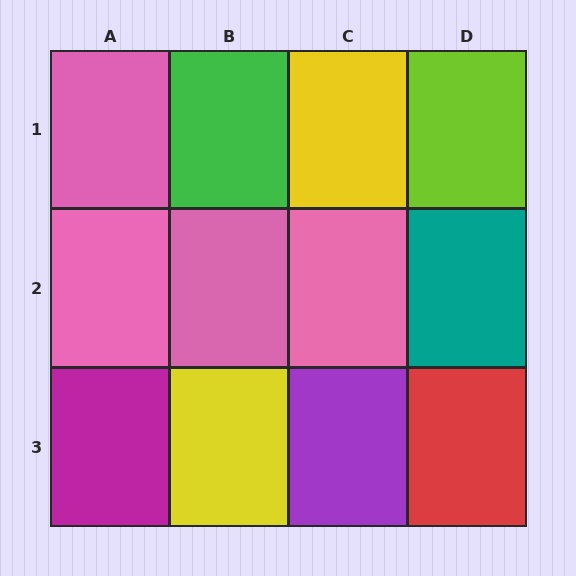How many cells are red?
1 cell is red.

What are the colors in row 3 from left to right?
Magenta, yellow, purple, red.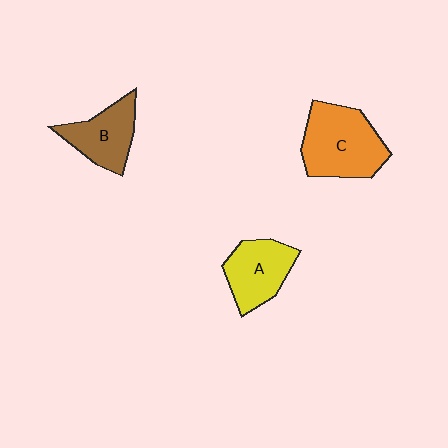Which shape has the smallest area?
Shape B (brown).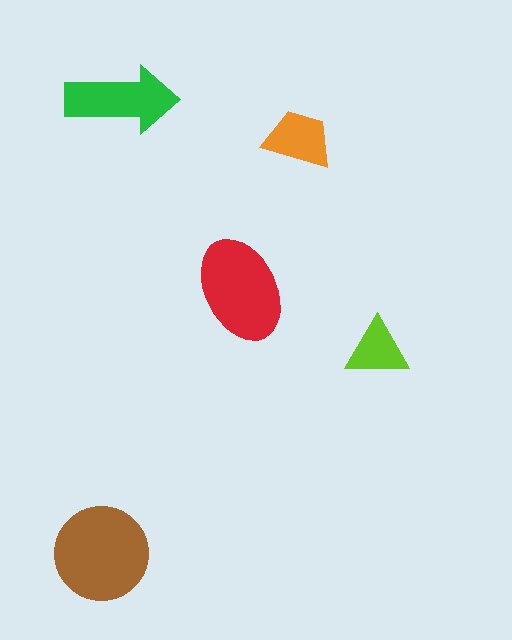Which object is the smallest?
The lime triangle.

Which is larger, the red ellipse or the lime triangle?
The red ellipse.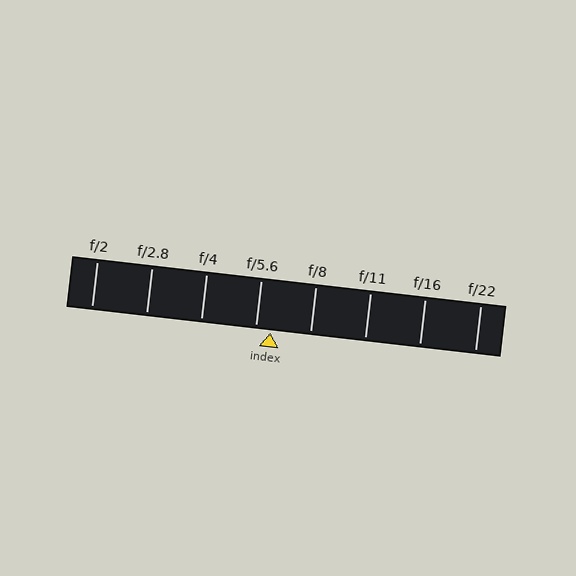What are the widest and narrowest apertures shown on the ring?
The widest aperture shown is f/2 and the narrowest is f/22.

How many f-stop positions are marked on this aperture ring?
There are 8 f-stop positions marked.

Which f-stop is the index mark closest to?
The index mark is closest to f/5.6.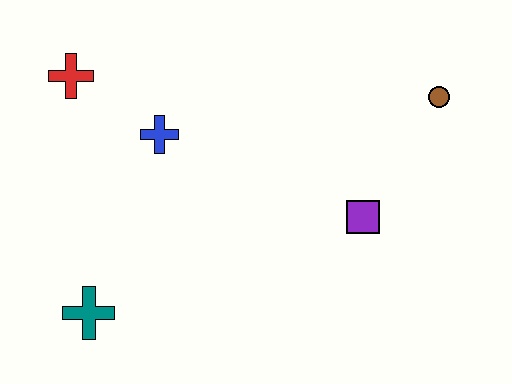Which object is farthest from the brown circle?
The teal cross is farthest from the brown circle.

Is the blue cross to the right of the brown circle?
No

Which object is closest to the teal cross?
The blue cross is closest to the teal cross.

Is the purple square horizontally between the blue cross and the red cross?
No